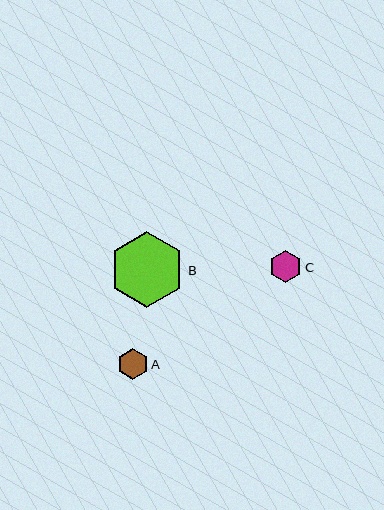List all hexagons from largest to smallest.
From largest to smallest: B, C, A.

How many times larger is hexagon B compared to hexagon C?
Hexagon B is approximately 2.3 times the size of hexagon C.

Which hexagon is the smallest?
Hexagon A is the smallest with a size of approximately 31 pixels.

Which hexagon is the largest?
Hexagon B is the largest with a size of approximately 75 pixels.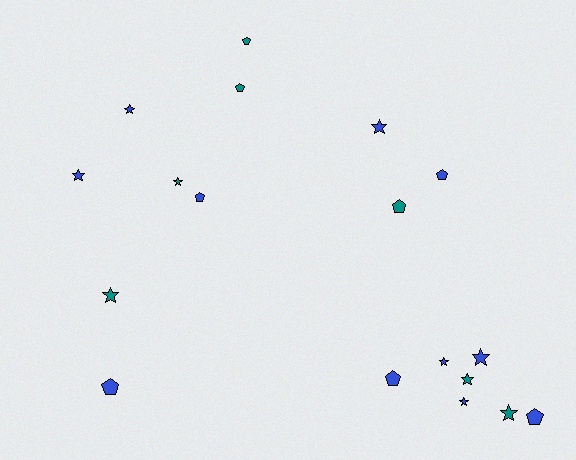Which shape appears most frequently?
Star, with 10 objects.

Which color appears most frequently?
Blue, with 11 objects.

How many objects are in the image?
There are 18 objects.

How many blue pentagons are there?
There are 5 blue pentagons.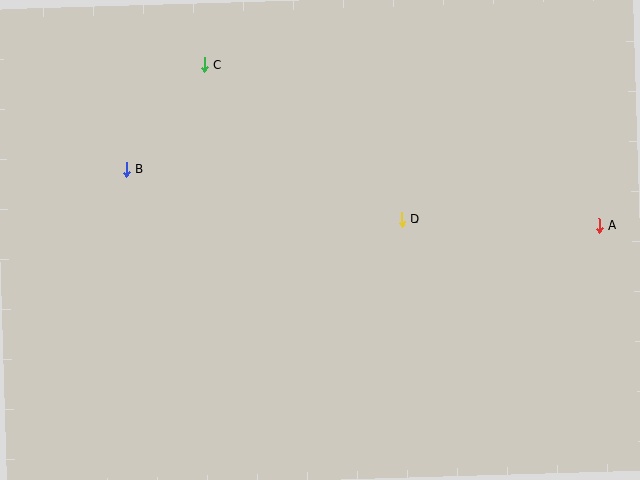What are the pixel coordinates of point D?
Point D is at (402, 220).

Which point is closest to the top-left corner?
Point B is closest to the top-left corner.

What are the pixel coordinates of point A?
Point A is at (599, 225).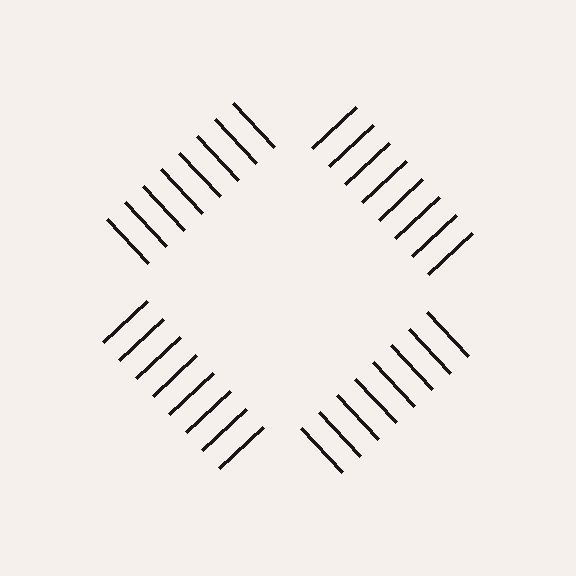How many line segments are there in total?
32 — 8 along each of the 4 edges.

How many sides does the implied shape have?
4 sides — the line-ends trace a square.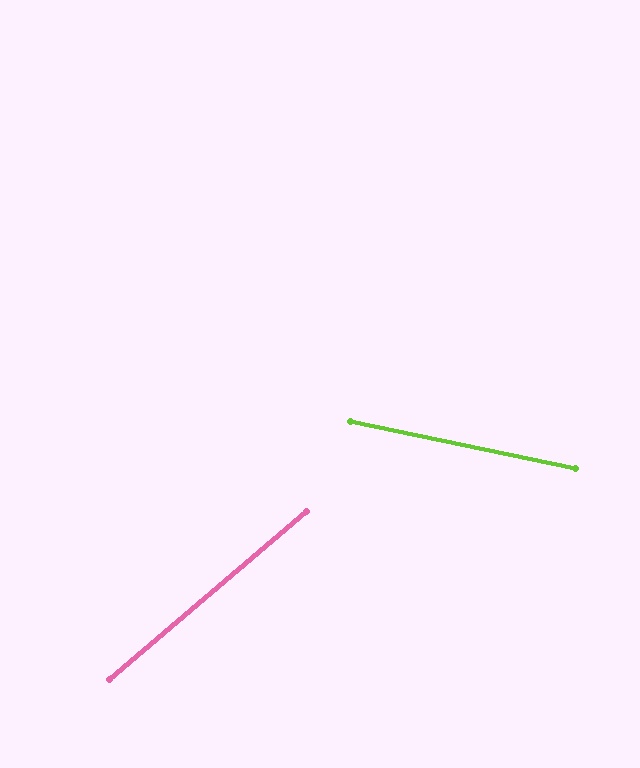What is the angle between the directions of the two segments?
Approximately 52 degrees.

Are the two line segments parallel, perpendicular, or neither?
Neither parallel nor perpendicular — they differ by about 52°.